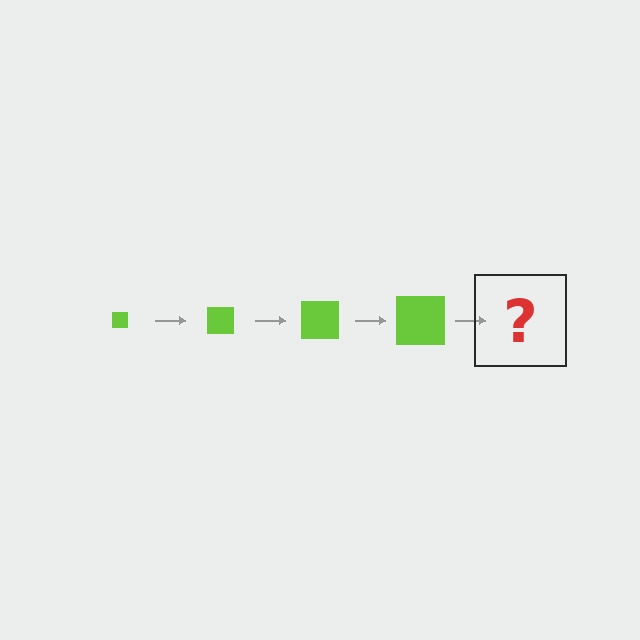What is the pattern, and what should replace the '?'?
The pattern is that the square gets progressively larger each step. The '?' should be a lime square, larger than the previous one.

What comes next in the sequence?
The next element should be a lime square, larger than the previous one.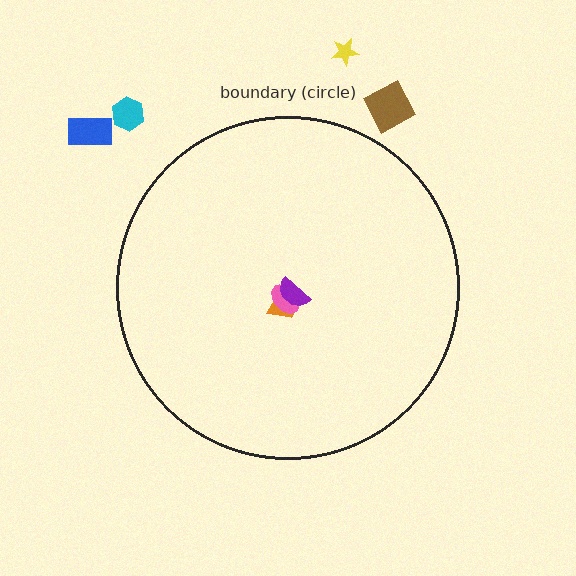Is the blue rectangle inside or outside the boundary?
Outside.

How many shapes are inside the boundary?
3 inside, 4 outside.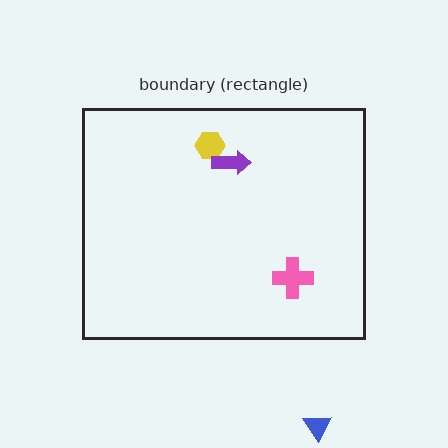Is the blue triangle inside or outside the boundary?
Outside.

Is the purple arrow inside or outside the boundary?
Inside.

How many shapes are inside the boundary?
3 inside, 1 outside.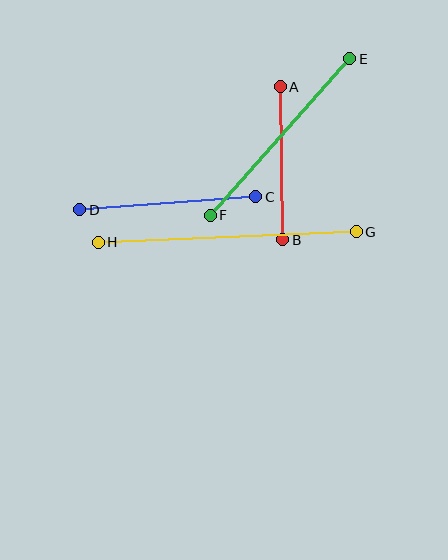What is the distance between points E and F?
The distance is approximately 210 pixels.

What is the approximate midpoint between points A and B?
The midpoint is at approximately (281, 163) pixels.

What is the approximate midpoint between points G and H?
The midpoint is at approximately (227, 237) pixels.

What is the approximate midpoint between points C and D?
The midpoint is at approximately (168, 203) pixels.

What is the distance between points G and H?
The distance is approximately 258 pixels.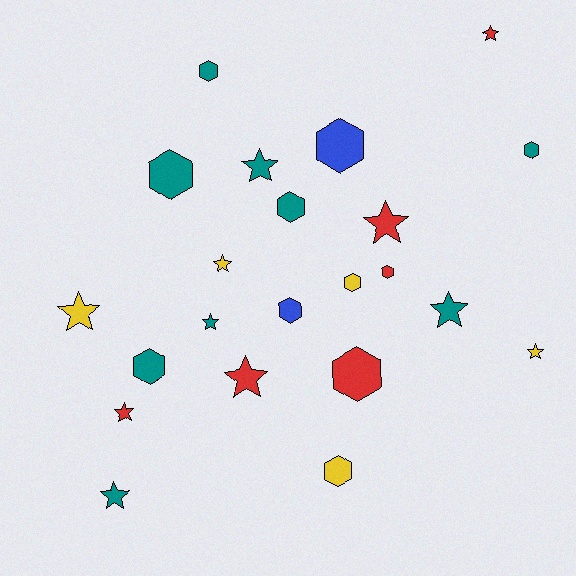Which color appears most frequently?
Teal, with 9 objects.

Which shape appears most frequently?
Star, with 11 objects.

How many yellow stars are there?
There are 3 yellow stars.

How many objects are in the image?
There are 22 objects.